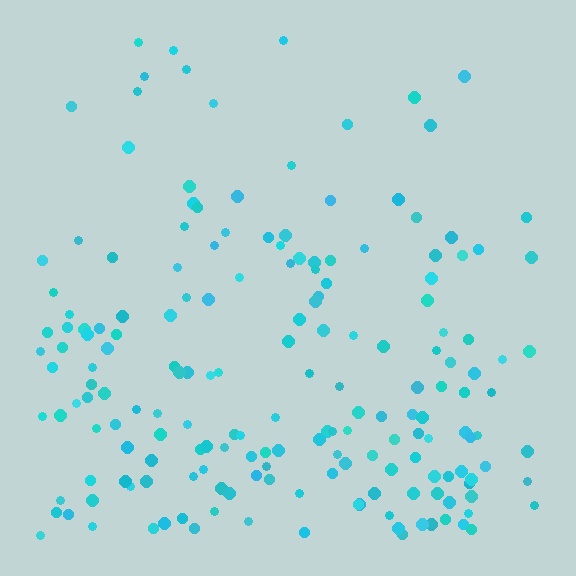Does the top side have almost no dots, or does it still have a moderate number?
Still a moderate number, just noticeably fewer than the bottom.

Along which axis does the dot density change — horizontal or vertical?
Vertical.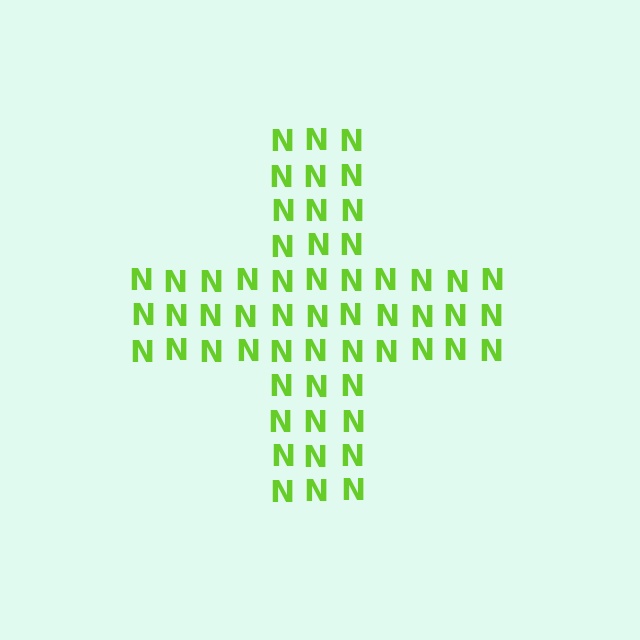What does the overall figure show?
The overall figure shows a cross.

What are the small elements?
The small elements are letter N's.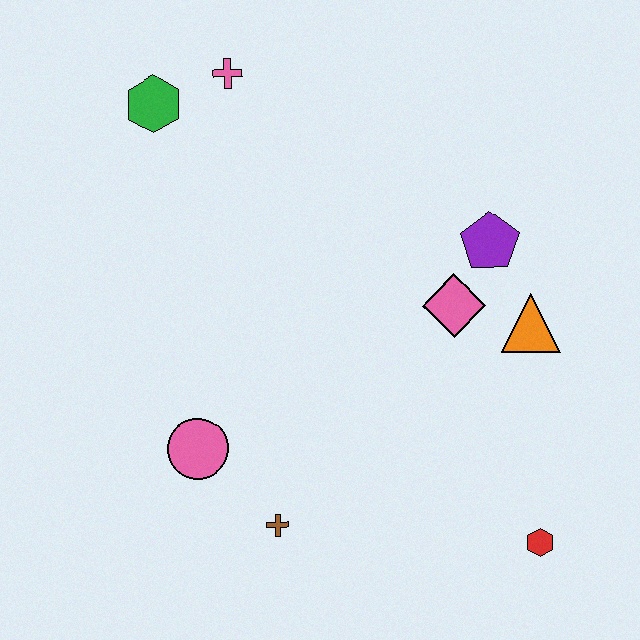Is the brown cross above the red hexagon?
Yes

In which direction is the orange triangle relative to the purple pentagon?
The orange triangle is below the purple pentagon.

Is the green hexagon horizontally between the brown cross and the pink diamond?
No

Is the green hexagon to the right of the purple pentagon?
No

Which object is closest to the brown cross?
The pink circle is closest to the brown cross.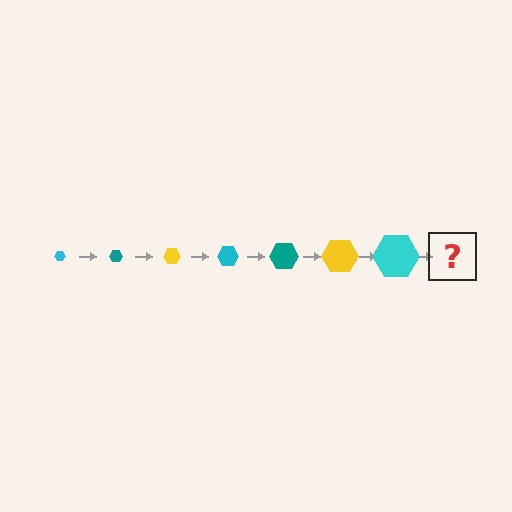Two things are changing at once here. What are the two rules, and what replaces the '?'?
The two rules are that the hexagon grows larger each step and the color cycles through cyan, teal, and yellow. The '?' should be a teal hexagon, larger than the previous one.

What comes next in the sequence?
The next element should be a teal hexagon, larger than the previous one.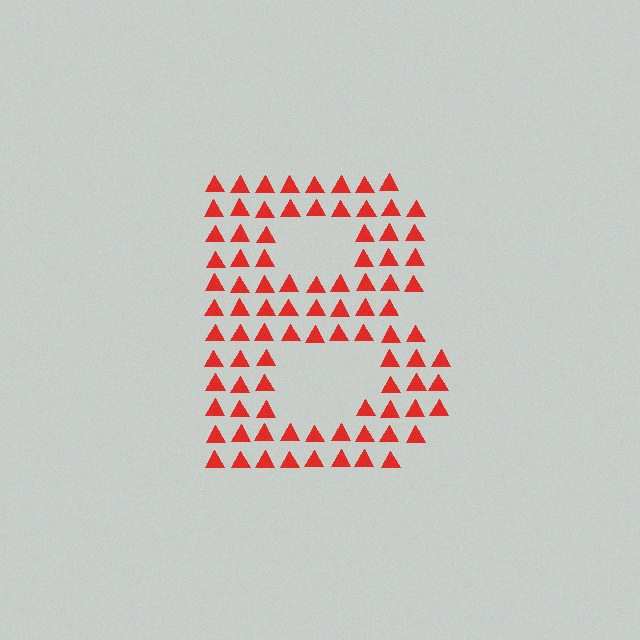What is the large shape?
The large shape is the letter B.